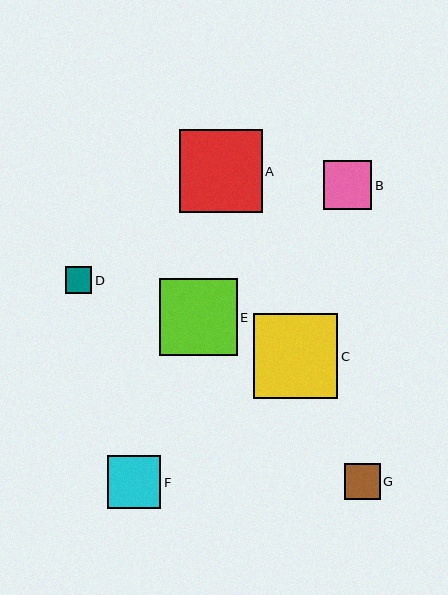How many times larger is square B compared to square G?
Square B is approximately 1.4 times the size of square G.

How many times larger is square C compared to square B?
Square C is approximately 1.7 times the size of square B.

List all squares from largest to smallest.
From largest to smallest: C, A, E, F, B, G, D.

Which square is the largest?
Square C is the largest with a size of approximately 85 pixels.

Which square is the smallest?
Square D is the smallest with a size of approximately 26 pixels.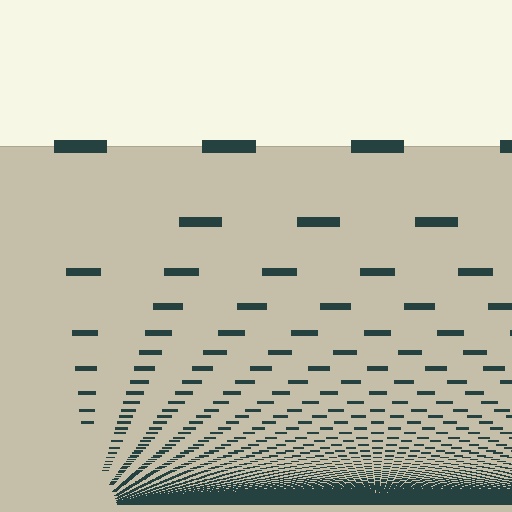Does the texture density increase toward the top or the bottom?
Density increases toward the bottom.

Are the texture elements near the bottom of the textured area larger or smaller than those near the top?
Smaller. The gradient is inverted — elements near the bottom are smaller and denser.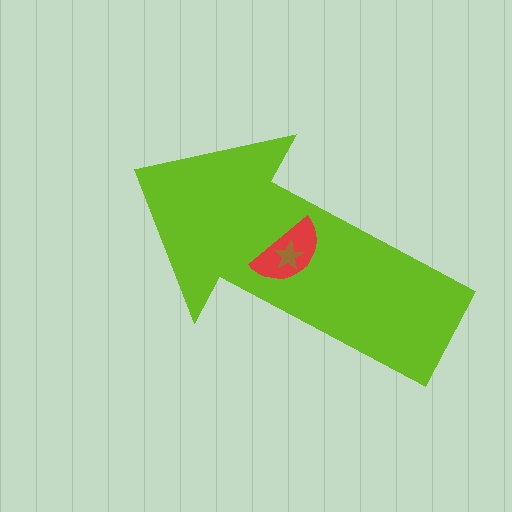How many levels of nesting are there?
3.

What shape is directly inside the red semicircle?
The brown star.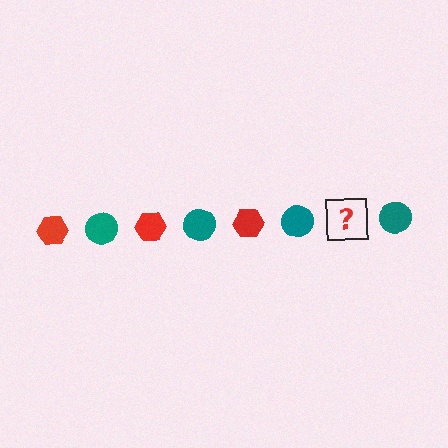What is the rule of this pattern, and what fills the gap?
The rule is that the pattern alternates between red hexagon and teal circle. The gap should be filled with a red hexagon.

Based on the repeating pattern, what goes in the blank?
The blank should be a red hexagon.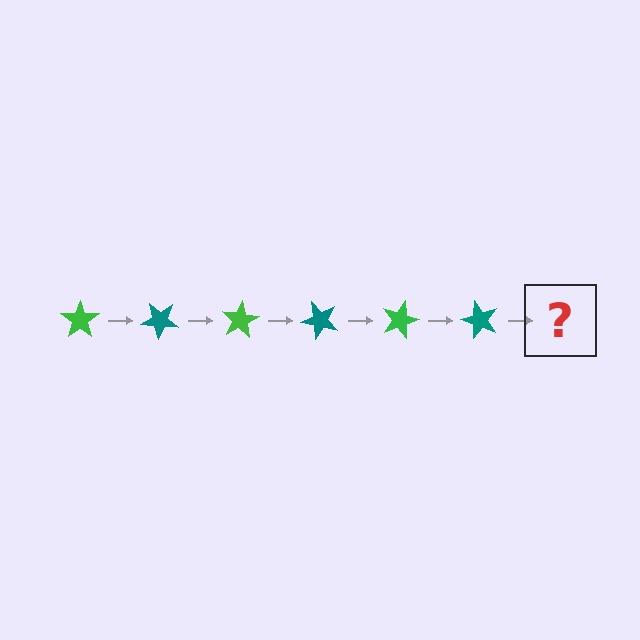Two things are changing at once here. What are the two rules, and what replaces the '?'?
The two rules are that it rotates 40 degrees each step and the color cycles through green and teal. The '?' should be a green star, rotated 240 degrees from the start.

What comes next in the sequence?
The next element should be a green star, rotated 240 degrees from the start.